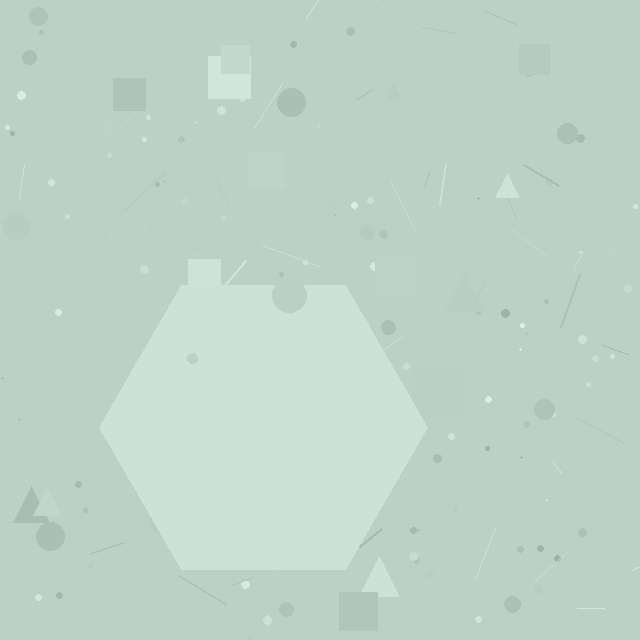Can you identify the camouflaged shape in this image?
The camouflaged shape is a hexagon.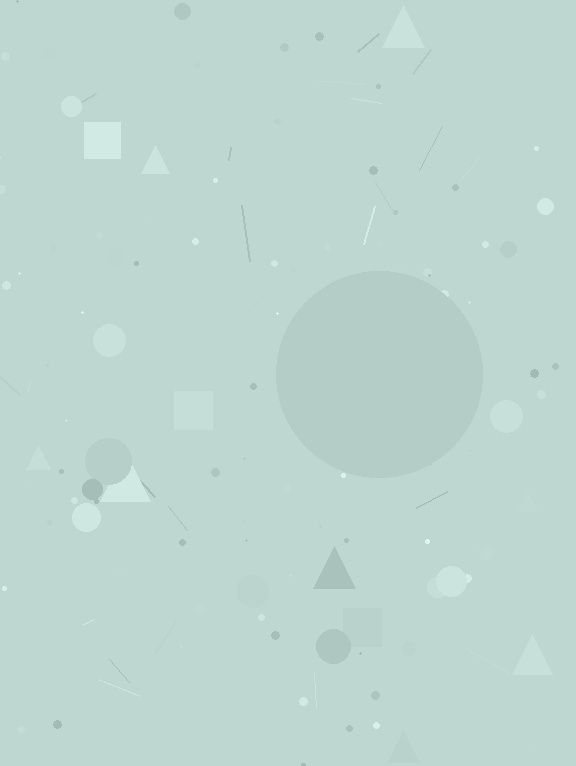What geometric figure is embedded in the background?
A circle is embedded in the background.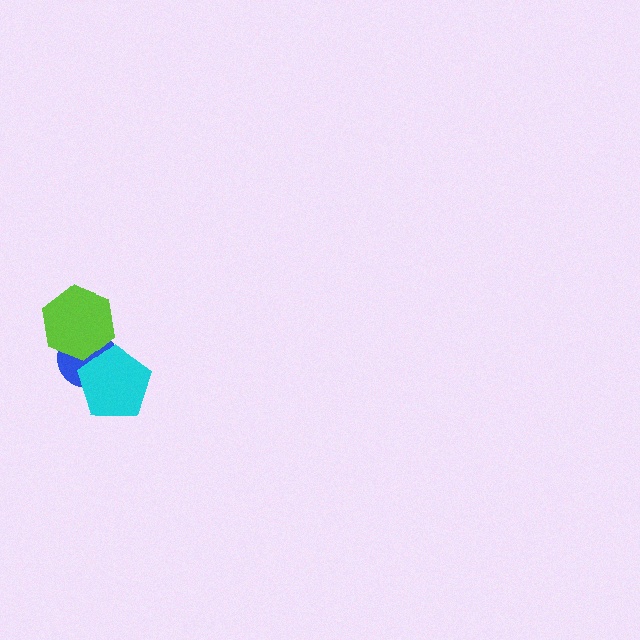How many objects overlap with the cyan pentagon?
1 object overlaps with the cyan pentagon.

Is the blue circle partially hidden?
Yes, it is partially covered by another shape.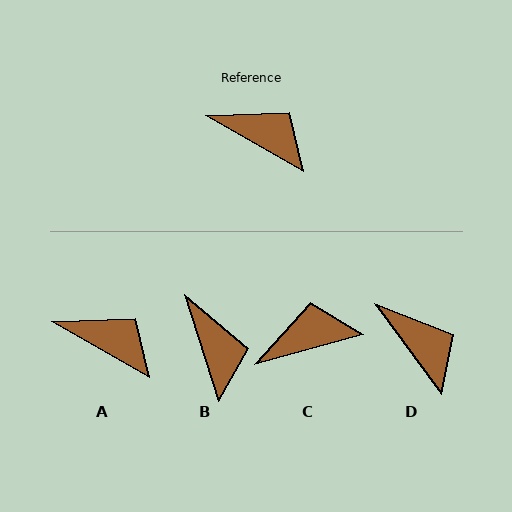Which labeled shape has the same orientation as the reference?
A.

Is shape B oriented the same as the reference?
No, it is off by about 42 degrees.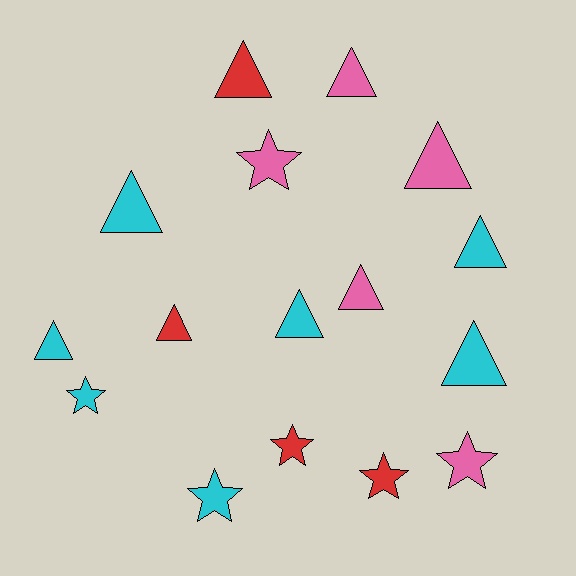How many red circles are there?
There are no red circles.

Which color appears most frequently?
Cyan, with 7 objects.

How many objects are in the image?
There are 16 objects.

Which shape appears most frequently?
Triangle, with 10 objects.